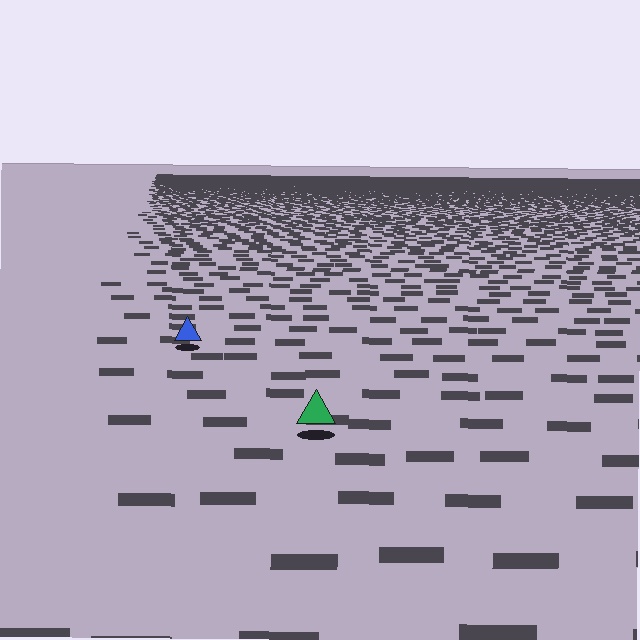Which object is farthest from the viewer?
The blue triangle is farthest from the viewer. It appears smaller and the ground texture around it is denser.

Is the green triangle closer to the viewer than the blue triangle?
Yes. The green triangle is closer — you can tell from the texture gradient: the ground texture is coarser near it.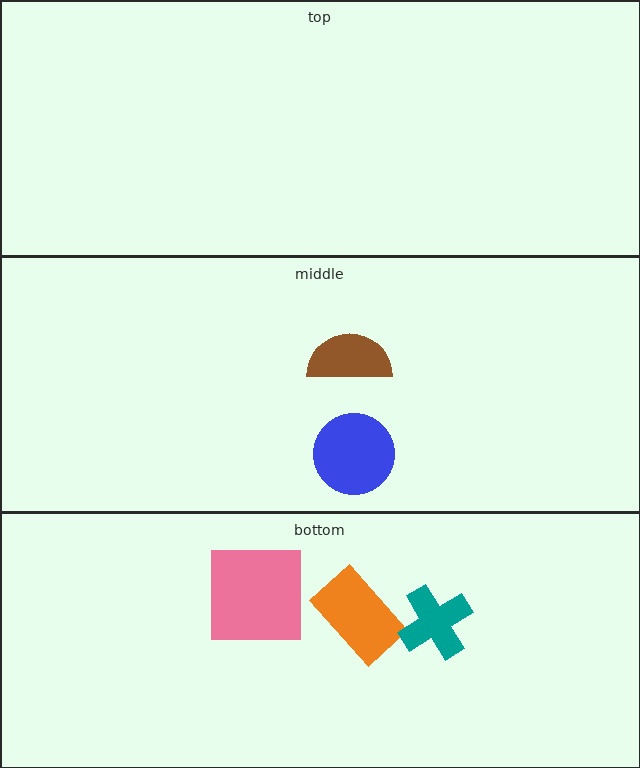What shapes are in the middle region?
The blue circle, the brown semicircle.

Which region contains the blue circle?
The middle region.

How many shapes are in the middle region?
2.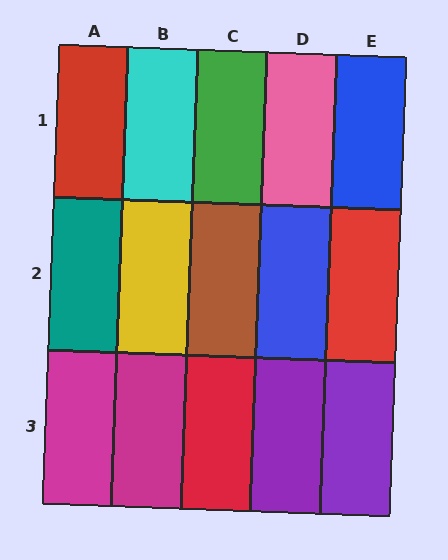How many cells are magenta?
2 cells are magenta.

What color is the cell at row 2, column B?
Yellow.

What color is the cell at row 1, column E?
Blue.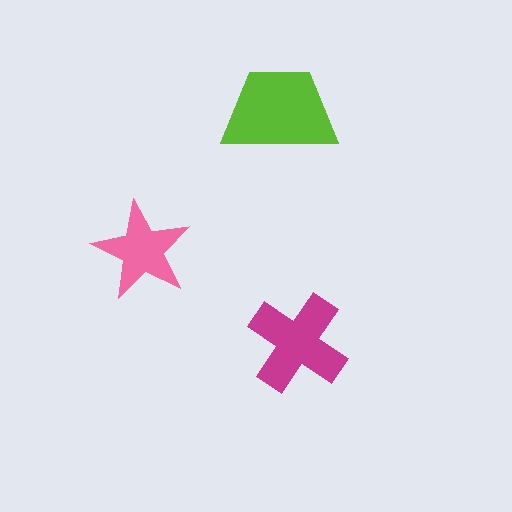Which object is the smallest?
The pink star.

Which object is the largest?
The lime trapezoid.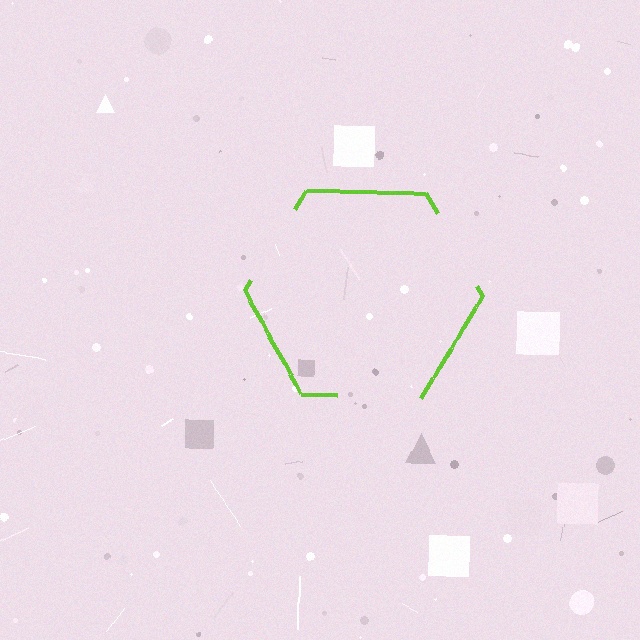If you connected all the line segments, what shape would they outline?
They would outline a hexagon.